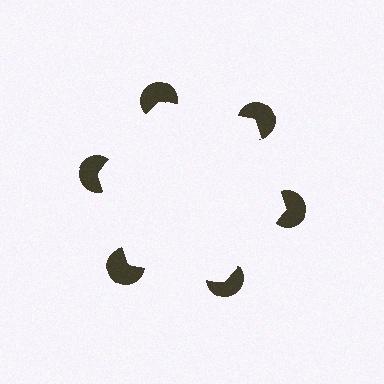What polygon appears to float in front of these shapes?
An illusory hexagon — its edges are inferred from the aligned wedge cuts in the pac-man discs, not physically drawn.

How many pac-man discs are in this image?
There are 6 — one at each vertex of the illusory hexagon.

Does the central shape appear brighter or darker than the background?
It typically appears slightly brighter than the background, even though no actual brightness change is drawn.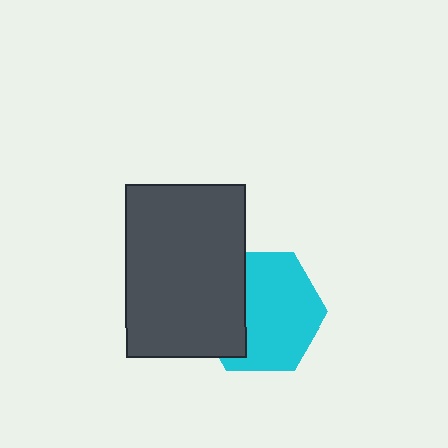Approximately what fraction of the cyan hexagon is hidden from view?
Roughly 34% of the cyan hexagon is hidden behind the dark gray rectangle.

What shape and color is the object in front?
The object in front is a dark gray rectangle.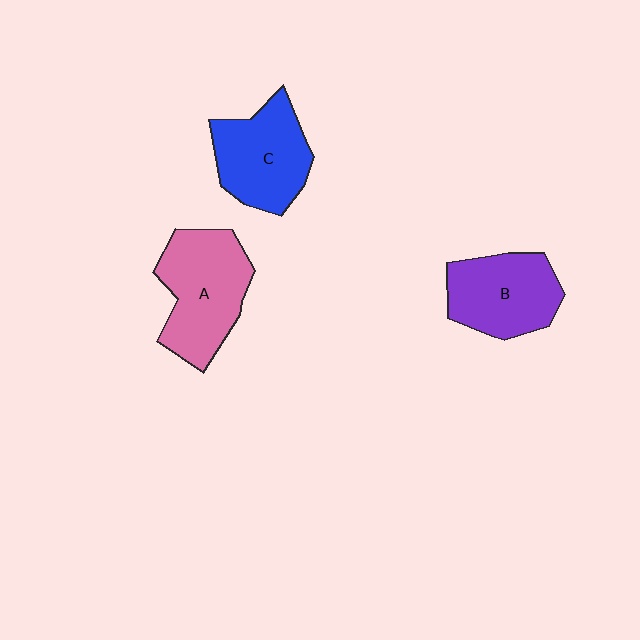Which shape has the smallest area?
Shape B (purple).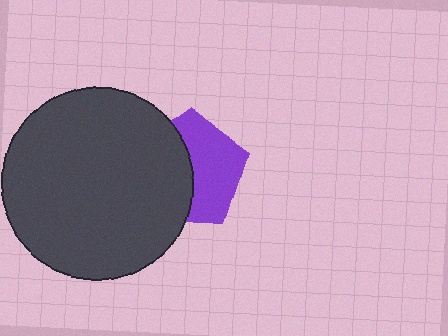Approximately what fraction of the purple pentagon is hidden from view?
Roughly 49% of the purple pentagon is hidden behind the dark gray circle.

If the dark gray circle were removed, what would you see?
You would see the complete purple pentagon.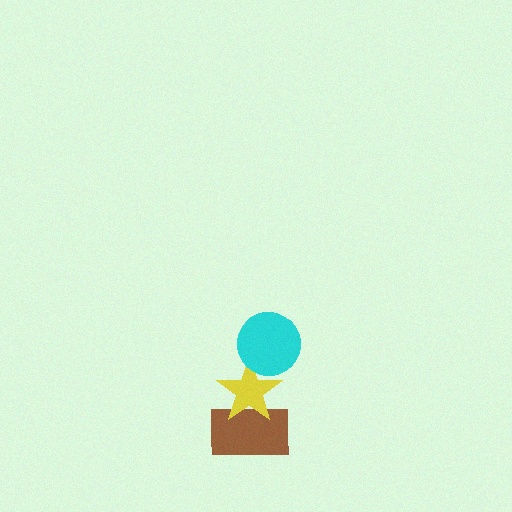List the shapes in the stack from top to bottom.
From top to bottom: the cyan circle, the yellow star, the brown rectangle.